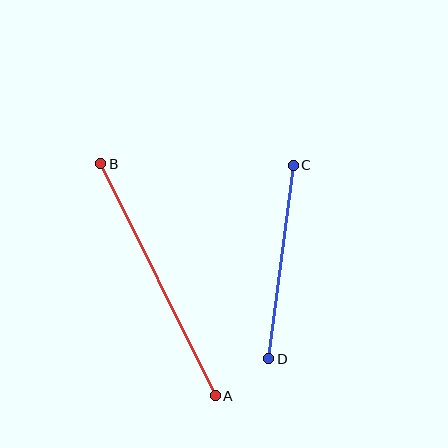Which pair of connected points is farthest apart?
Points A and B are farthest apart.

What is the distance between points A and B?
The distance is approximately 259 pixels.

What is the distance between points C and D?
The distance is approximately 195 pixels.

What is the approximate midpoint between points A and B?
The midpoint is at approximately (158, 280) pixels.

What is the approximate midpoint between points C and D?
The midpoint is at approximately (281, 262) pixels.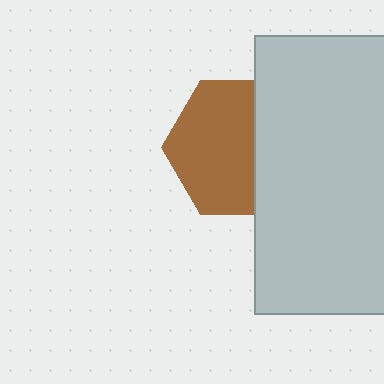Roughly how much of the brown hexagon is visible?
About half of it is visible (roughly 62%).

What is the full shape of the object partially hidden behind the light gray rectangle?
The partially hidden object is a brown hexagon.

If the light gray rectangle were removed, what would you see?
You would see the complete brown hexagon.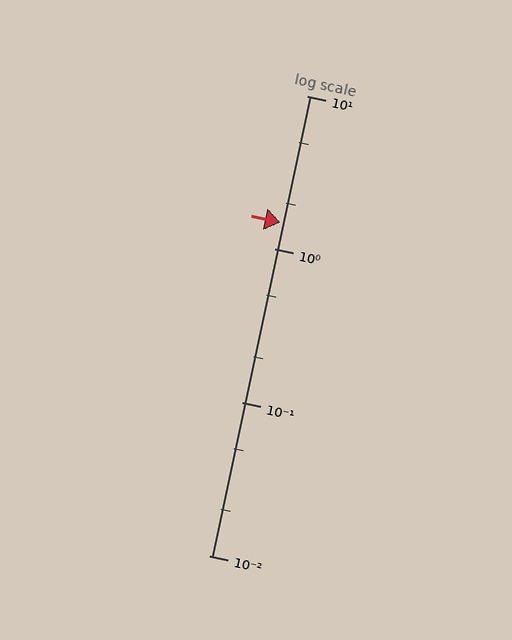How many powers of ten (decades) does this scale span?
The scale spans 3 decades, from 0.01 to 10.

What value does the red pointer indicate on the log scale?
The pointer indicates approximately 1.5.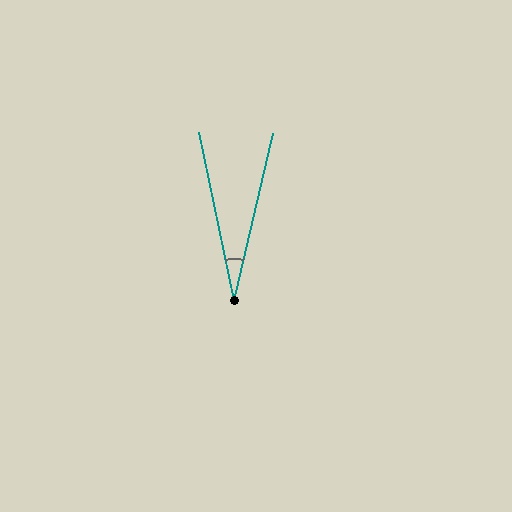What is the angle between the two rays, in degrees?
Approximately 25 degrees.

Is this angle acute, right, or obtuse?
It is acute.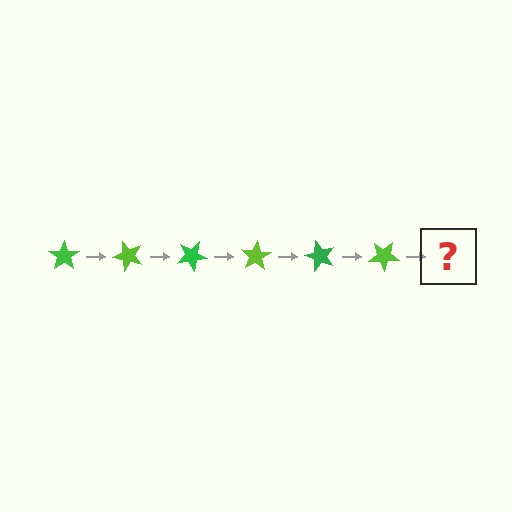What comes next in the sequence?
The next element should be a green star, rotated 300 degrees from the start.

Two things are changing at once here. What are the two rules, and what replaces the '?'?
The two rules are that it rotates 50 degrees each step and the color cycles through green and lime. The '?' should be a green star, rotated 300 degrees from the start.